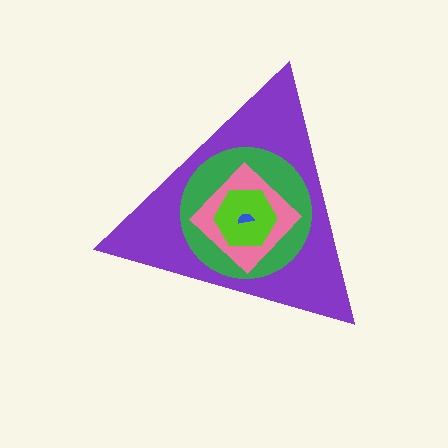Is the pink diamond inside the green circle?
Yes.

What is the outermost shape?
The purple triangle.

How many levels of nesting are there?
5.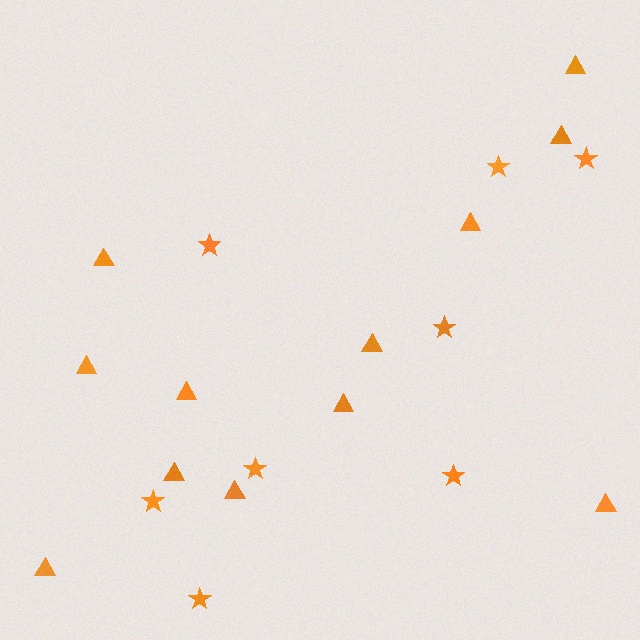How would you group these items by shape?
There are 2 groups: one group of triangles (12) and one group of stars (8).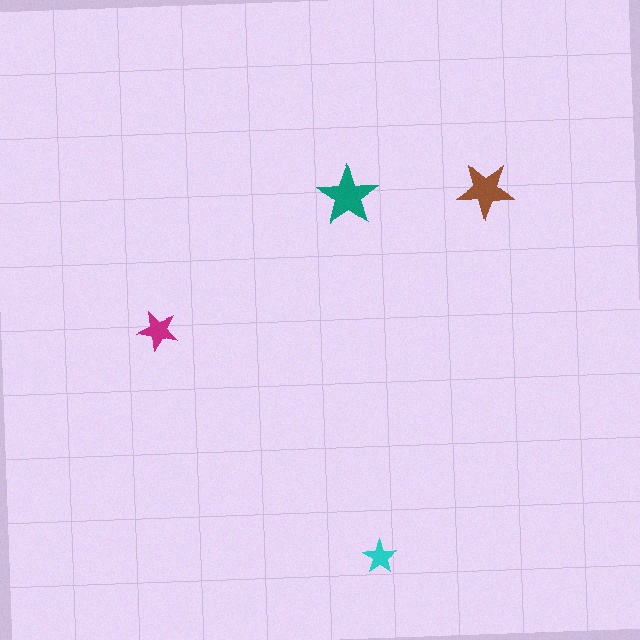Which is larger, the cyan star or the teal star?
The teal one.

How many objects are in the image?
There are 4 objects in the image.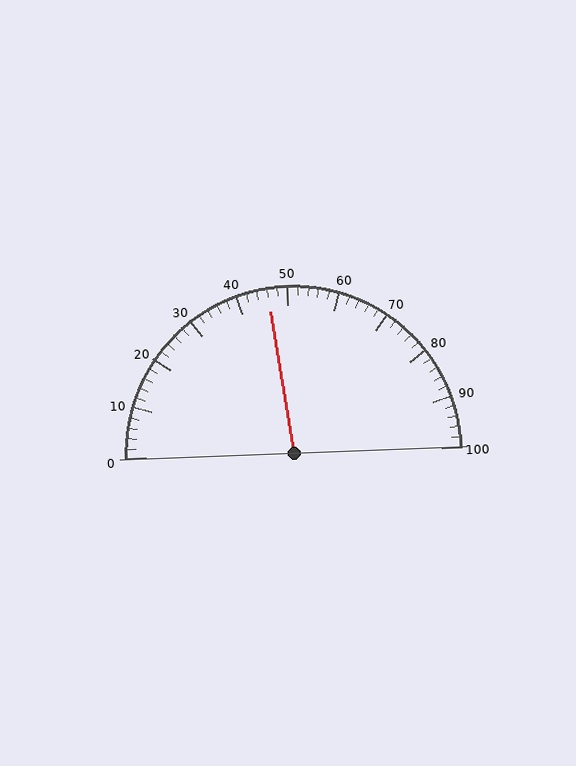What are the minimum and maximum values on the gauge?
The gauge ranges from 0 to 100.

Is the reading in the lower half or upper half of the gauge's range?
The reading is in the lower half of the range (0 to 100).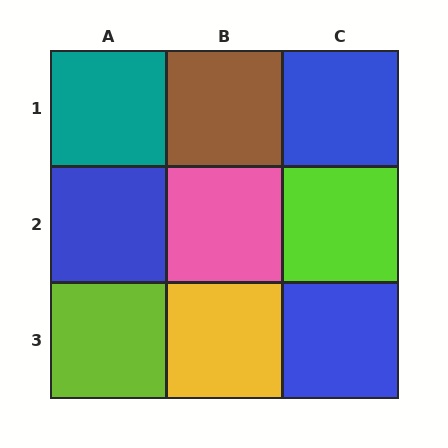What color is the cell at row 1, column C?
Blue.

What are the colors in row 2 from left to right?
Blue, pink, lime.